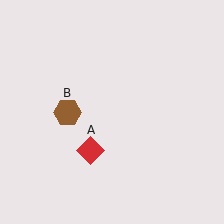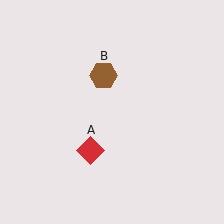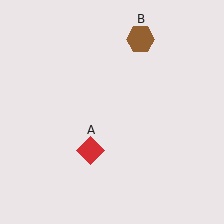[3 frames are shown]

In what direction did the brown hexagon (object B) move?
The brown hexagon (object B) moved up and to the right.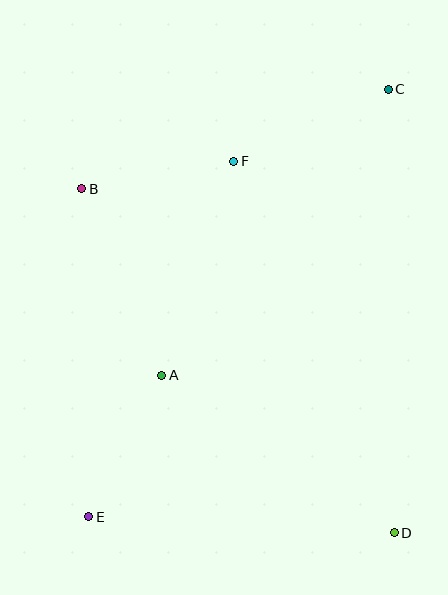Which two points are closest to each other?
Points B and F are closest to each other.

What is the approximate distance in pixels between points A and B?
The distance between A and B is approximately 203 pixels.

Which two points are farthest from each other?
Points C and E are farthest from each other.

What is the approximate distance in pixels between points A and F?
The distance between A and F is approximately 226 pixels.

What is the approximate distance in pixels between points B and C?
The distance between B and C is approximately 323 pixels.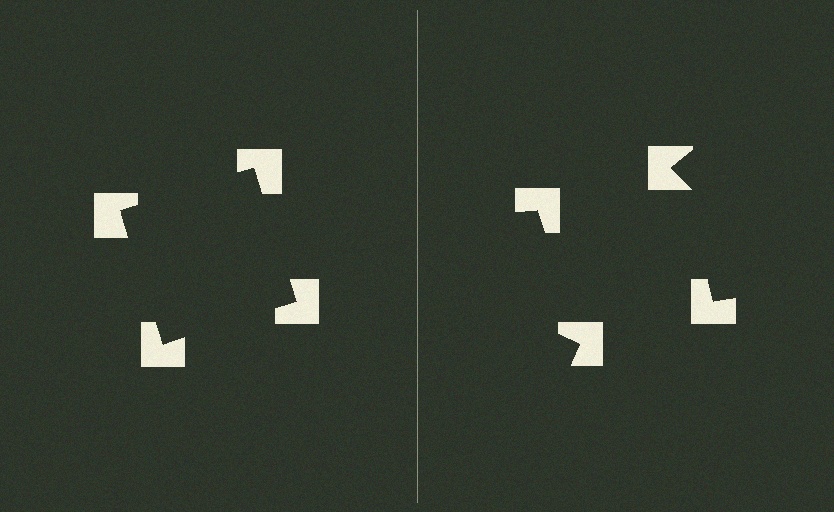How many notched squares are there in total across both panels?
8 — 4 on each side.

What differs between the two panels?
The notched squares are positioned identically on both sides; only the wedge orientations differ. On the left they align to a square; on the right they are misaligned.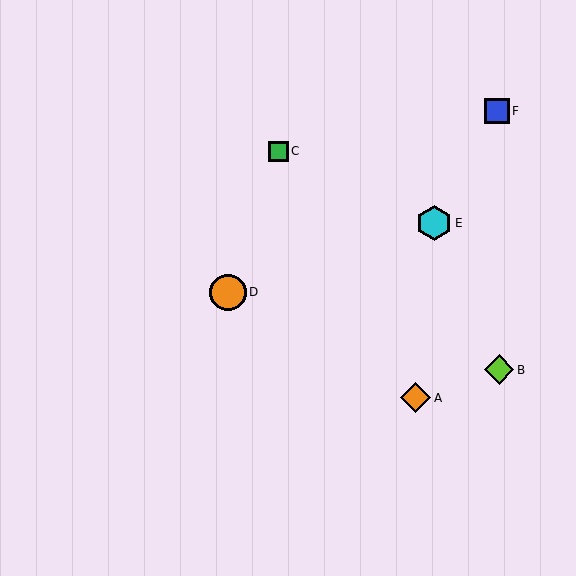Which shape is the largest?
The orange circle (labeled D) is the largest.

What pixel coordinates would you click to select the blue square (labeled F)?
Click at (497, 111) to select the blue square F.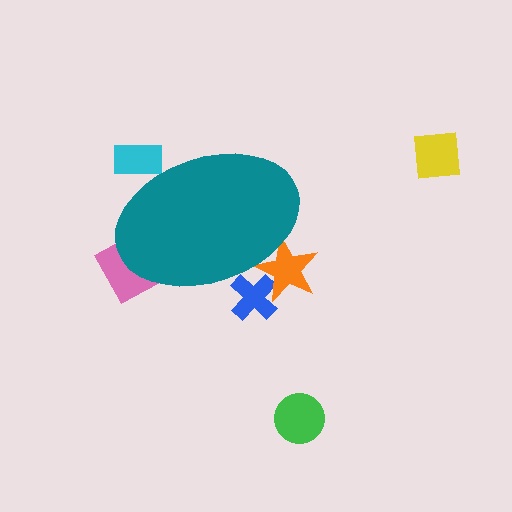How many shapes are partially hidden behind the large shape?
4 shapes are partially hidden.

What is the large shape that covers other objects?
A teal ellipse.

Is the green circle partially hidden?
No, the green circle is fully visible.